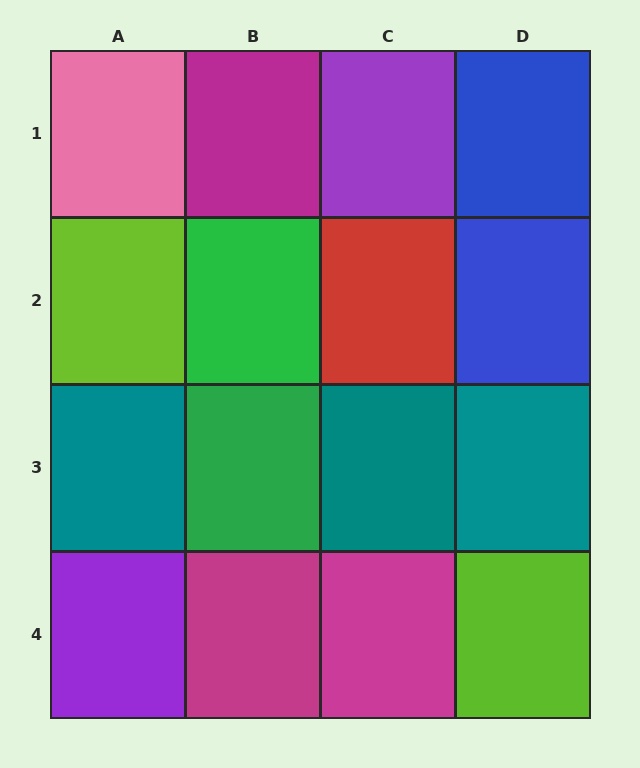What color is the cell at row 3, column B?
Green.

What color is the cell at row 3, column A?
Teal.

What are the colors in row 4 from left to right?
Purple, magenta, magenta, lime.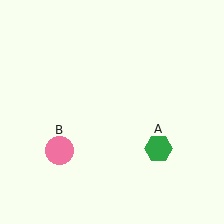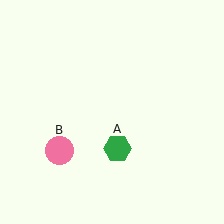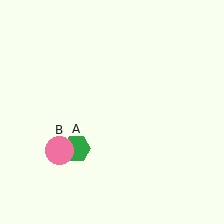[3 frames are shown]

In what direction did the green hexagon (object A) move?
The green hexagon (object A) moved left.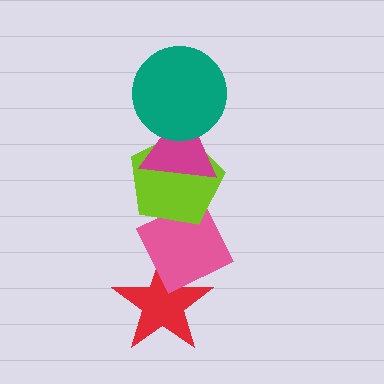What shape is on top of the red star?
The pink diamond is on top of the red star.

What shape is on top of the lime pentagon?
The magenta triangle is on top of the lime pentagon.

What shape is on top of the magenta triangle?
The teal circle is on top of the magenta triangle.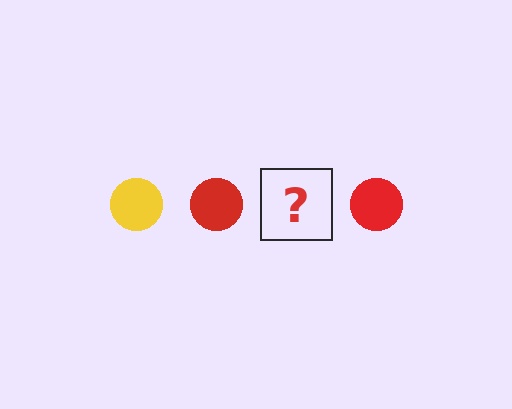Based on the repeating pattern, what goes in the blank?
The blank should be a yellow circle.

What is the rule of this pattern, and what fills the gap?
The rule is that the pattern cycles through yellow, red circles. The gap should be filled with a yellow circle.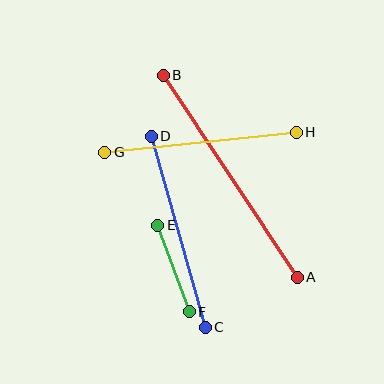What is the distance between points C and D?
The distance is approximately 199 pixels.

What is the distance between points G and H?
The distance is approximately 193 pixels.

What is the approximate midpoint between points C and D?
The midpoint is at approximately (178, 232) pixels.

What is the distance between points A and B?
The distance is approximately 242 pixels.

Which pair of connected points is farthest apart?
Points A and B are farthest apart.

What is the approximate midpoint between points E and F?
The midpoint is at approximately (173, 269) pixels.